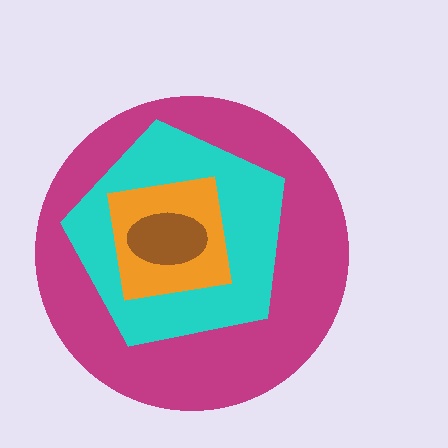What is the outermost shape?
The magenta circle.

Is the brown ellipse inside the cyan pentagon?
Yes.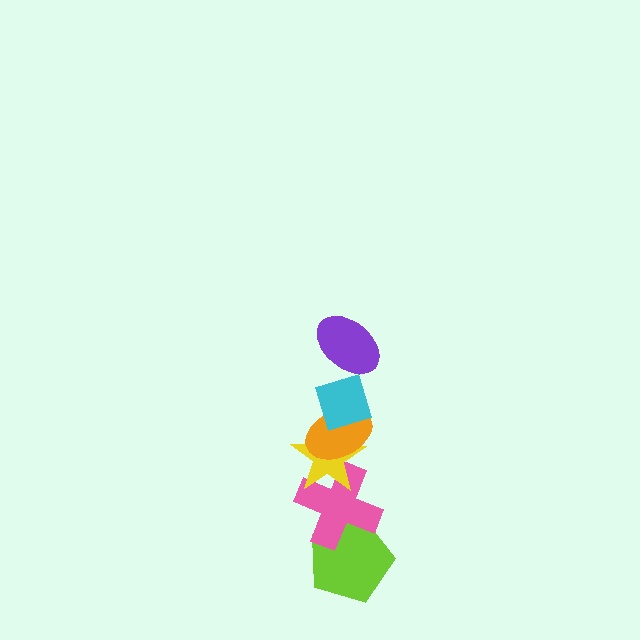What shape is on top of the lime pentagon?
The pink cross is on top of the lime pentagon.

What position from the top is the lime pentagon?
The lime pentagon is 6th from the top.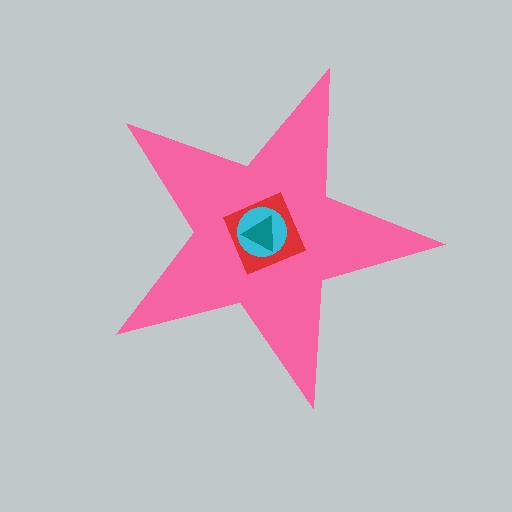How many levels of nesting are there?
4.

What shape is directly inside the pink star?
The red diamond.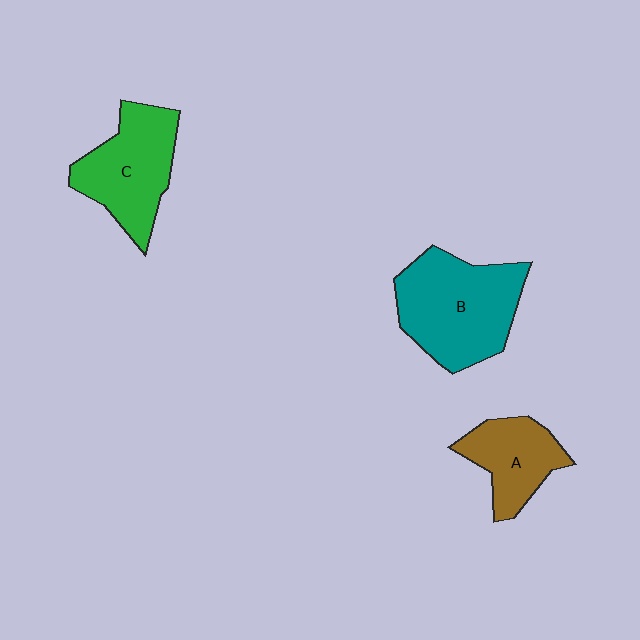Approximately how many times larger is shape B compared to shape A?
Approximately 1.7 times.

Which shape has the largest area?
Shape B (teal).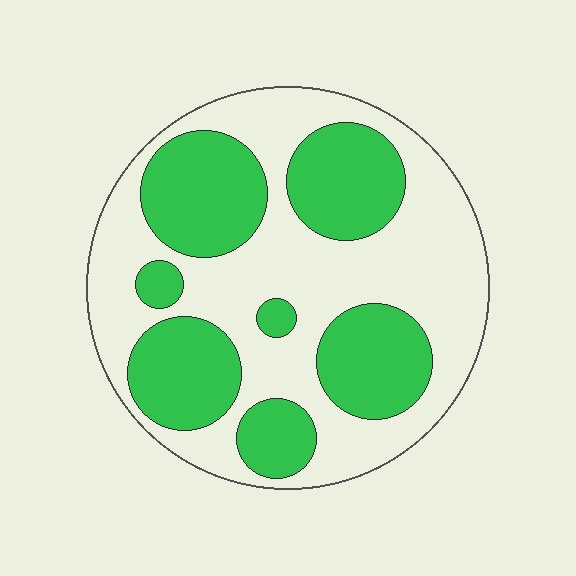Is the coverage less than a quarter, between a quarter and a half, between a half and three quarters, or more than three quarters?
Between a quarter and a half.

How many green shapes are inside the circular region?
7.